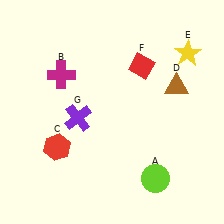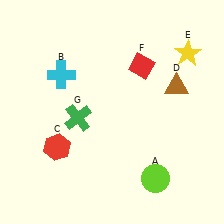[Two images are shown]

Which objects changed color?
B changed from magenta to cyan. G changed from purple to green.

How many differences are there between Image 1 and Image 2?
There are 2 differences between the two images.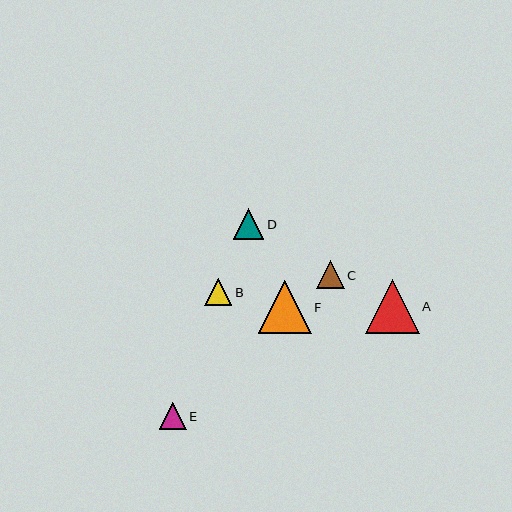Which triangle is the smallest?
Triangle E is the smallest with a size of approximately 27 pixels.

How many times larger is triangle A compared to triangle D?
Triangle A is approximately 1.7 times the size of triangle D.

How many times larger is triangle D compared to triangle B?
Triangle D is approximately 1.1 times the size of triangle B.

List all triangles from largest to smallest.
From largest to smallest: A, F, D, C, B, E.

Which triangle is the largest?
Triangle A is the largest with a size of approximately 54 pixels.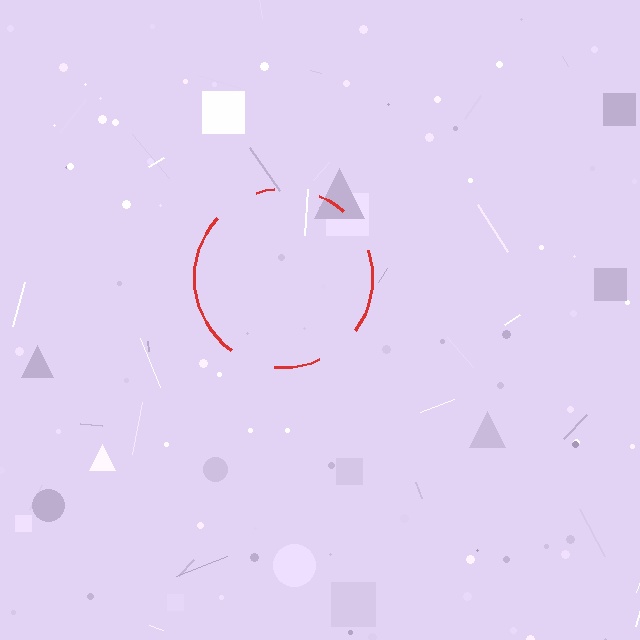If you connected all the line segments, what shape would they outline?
They would outline a circle.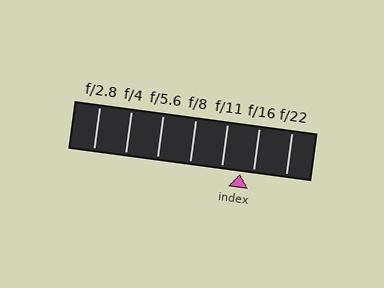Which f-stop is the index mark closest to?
The index mark is closest to f/16.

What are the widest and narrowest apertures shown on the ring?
The widest aperture shown is f/2.8 and the narrowest is f/22.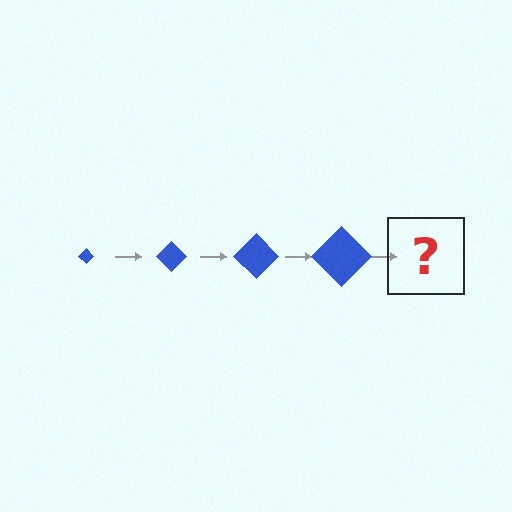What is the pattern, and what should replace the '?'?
The pattern is that the diamond gets progressively larger each step. The '?' should be a blue diamond, larger than the previous one.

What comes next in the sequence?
The next element should be a blue diamond, larger than the previous one.